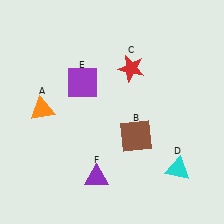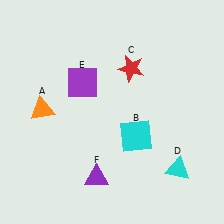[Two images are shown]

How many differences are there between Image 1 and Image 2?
There is 1 difference between the two images.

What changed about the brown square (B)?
In Image 1, B is brown. In Image 2, it changed to cyan.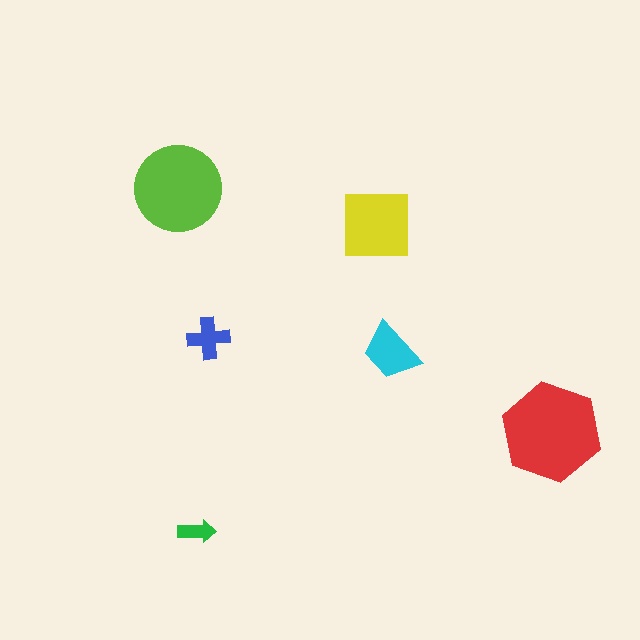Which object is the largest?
The red hexagon.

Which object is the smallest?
The green arrow.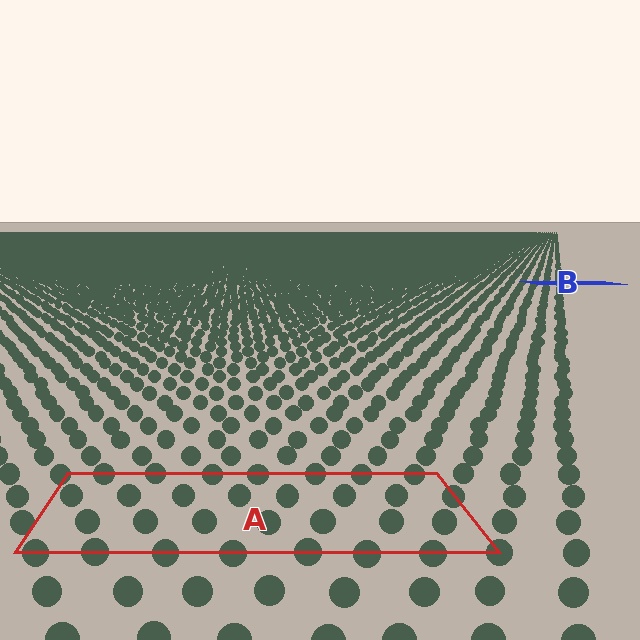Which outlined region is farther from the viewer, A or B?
Region B is farther from the viewer — the texture elements inside it appear smaller and more densely packed.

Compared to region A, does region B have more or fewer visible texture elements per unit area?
Region B has more texture elements per unit area — they are packed more densely because it is farther away.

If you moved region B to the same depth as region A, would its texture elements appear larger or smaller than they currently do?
They would appear larger. At a closer depth, the same texture elements are projected at a bigger on-screen size.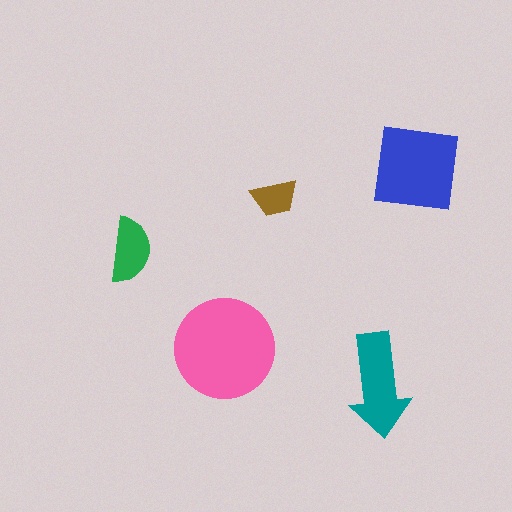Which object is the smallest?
The brown trapezoid.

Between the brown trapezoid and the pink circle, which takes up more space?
The pink circle.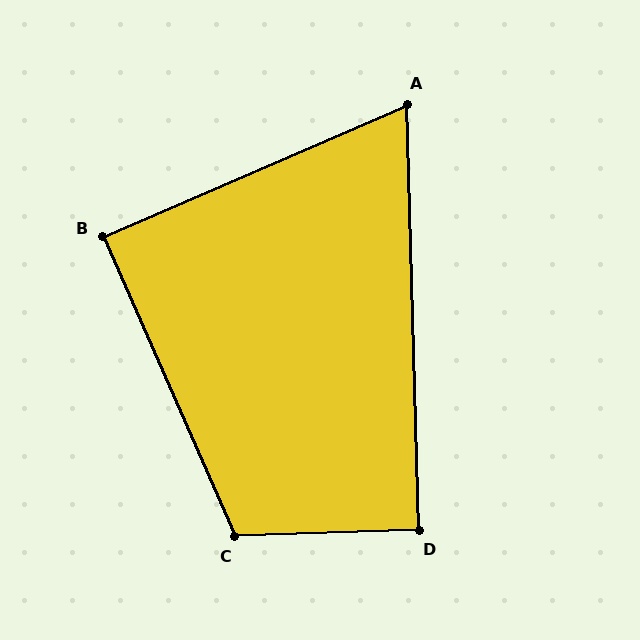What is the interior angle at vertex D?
Approximately 90 degrees (approximately right).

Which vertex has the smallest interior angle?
A, at approximately 68 degrees.